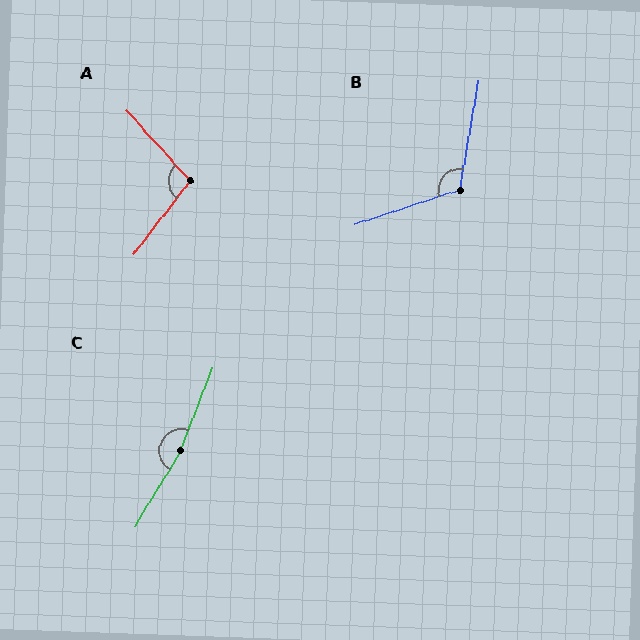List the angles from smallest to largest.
A (100°), B (119°), C (170°).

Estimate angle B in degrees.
Approximately 119 degrees.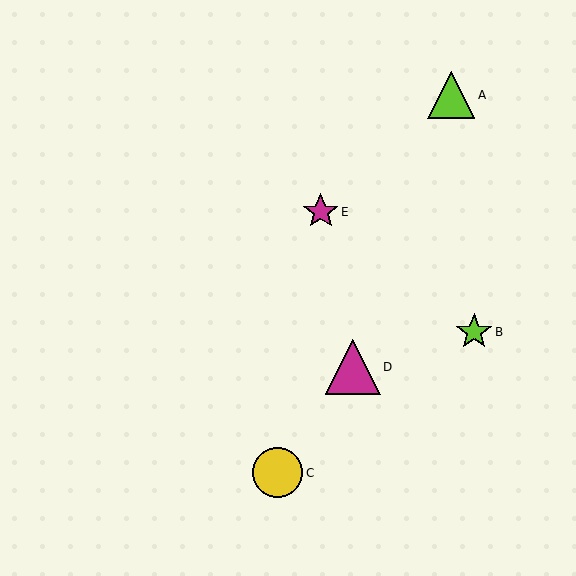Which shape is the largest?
The magenta triangle (labeled D) is the largest.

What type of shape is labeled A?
Shape A is a lime triangle.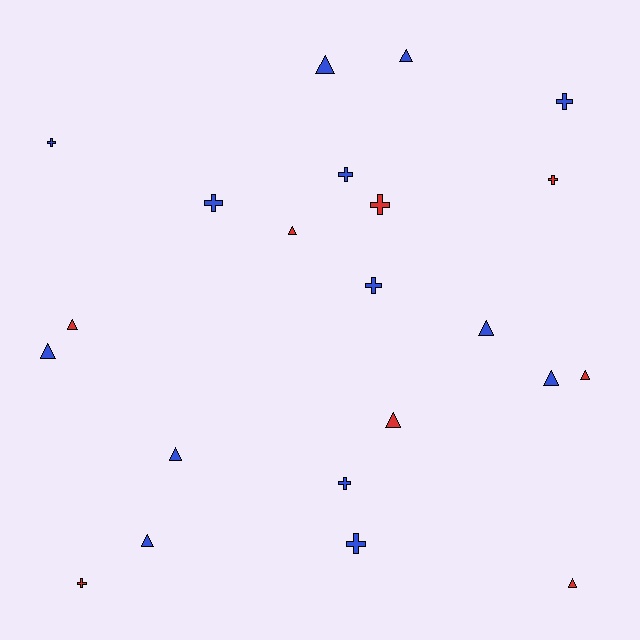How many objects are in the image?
There are 22 objects.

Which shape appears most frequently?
Triangle, with 12 objects.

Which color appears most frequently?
Blue, with 14 objects.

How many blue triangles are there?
There are 7 blue triangles.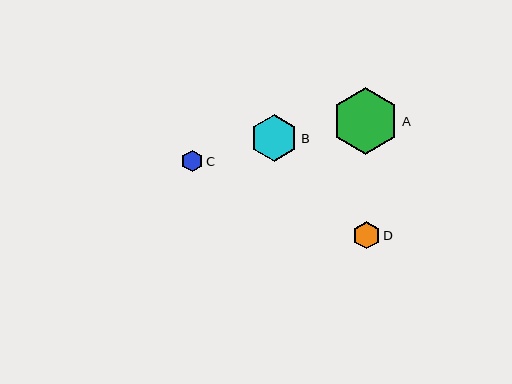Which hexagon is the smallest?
Hexagon C is the smallest with a size of approximately 22 pixels.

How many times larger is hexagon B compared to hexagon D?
Hexagon B is approximately 1.8 times the size of hexagon D.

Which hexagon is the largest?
Hexagon A is the largest with a size of approximately 67 pixels.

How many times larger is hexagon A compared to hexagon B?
Hexagon A is approximately 1.4 times the size of hexagon B.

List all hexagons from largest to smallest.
From largest to smallest: A, B, D, C.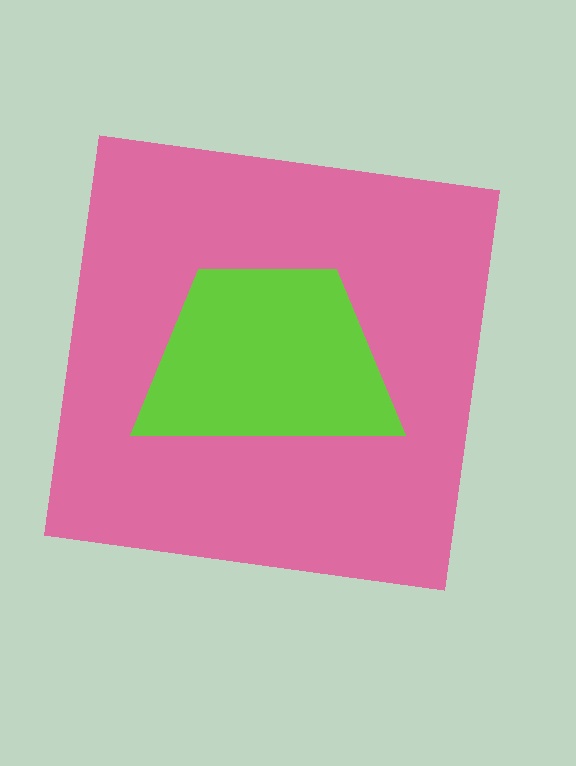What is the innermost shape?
The lime trapezoid.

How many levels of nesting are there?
2.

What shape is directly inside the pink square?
The lime trapezoid.